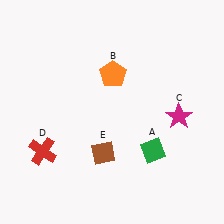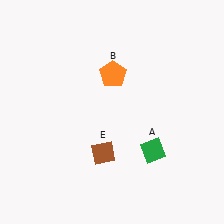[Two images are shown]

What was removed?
The magenta star (C), the red cross (D) were removed in Image 2.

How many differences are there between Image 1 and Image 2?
There are 2 differences between the two images.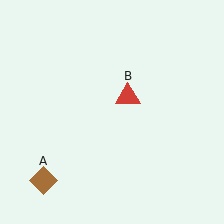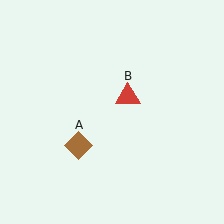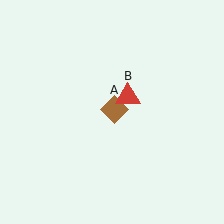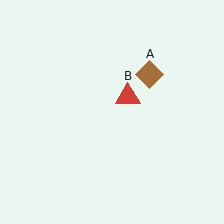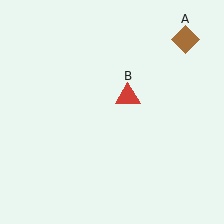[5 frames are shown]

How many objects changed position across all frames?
1 object changed position: brown diamond (object A).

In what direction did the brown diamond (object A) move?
The brown diamond (object A) moved up and to the right.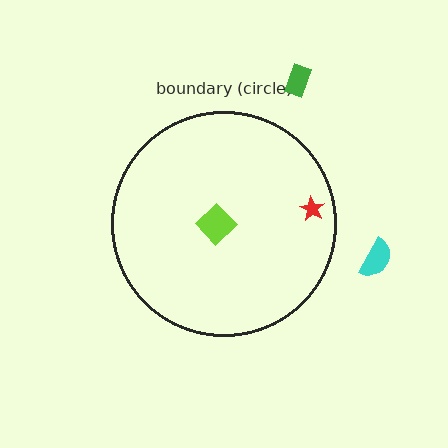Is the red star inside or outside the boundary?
Inside.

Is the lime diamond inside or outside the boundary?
Inside.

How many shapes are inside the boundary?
2 inside, 2 outside.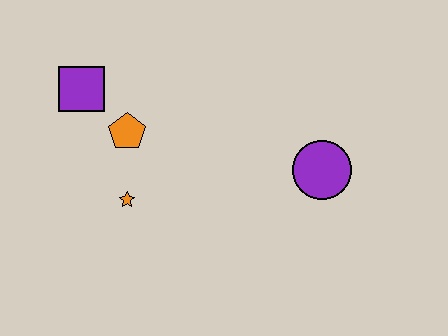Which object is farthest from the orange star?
The purple circle is farthest from the orange star.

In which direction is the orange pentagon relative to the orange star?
The orange pentagon is above the orange star.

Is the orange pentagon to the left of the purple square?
No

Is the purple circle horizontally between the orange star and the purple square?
No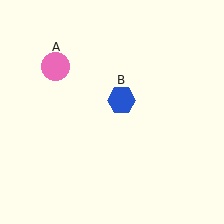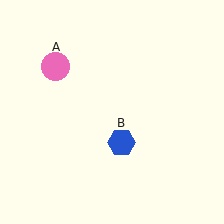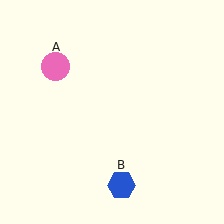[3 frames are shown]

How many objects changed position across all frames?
1 object changed position: blue hexagon (object B).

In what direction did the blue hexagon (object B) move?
The blue hexagon (object B) moved down.